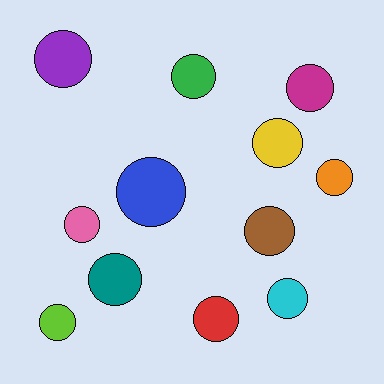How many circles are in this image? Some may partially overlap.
There are 12 circles.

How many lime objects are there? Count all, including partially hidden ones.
There is 1 lime object.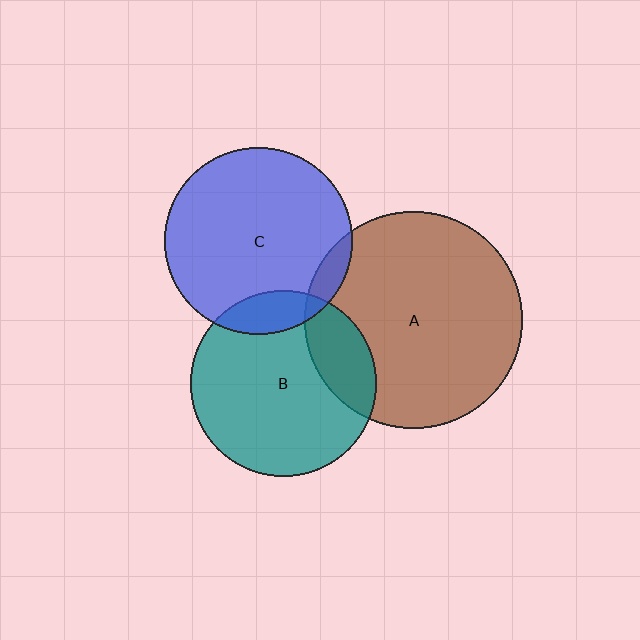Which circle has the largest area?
Circle A (brown).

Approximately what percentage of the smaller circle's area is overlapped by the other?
Approximately 20%.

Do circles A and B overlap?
Yes.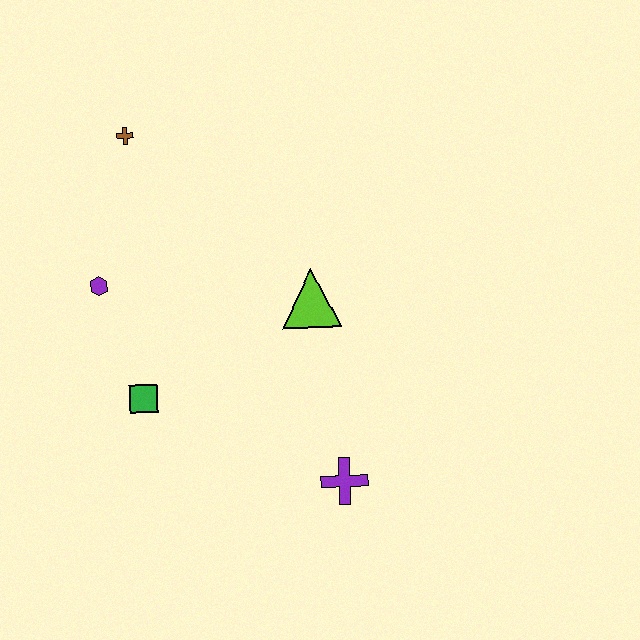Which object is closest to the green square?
The purple hexagon is closest to the green square.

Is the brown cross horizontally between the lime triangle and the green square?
No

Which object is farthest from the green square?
The brown cross is farthest from the green square.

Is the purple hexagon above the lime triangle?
Yes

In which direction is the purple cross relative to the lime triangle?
The purple cross is below the lime triangle.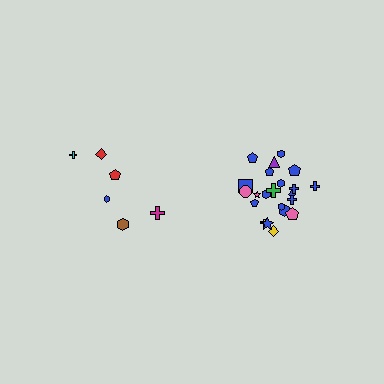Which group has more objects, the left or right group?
The right group.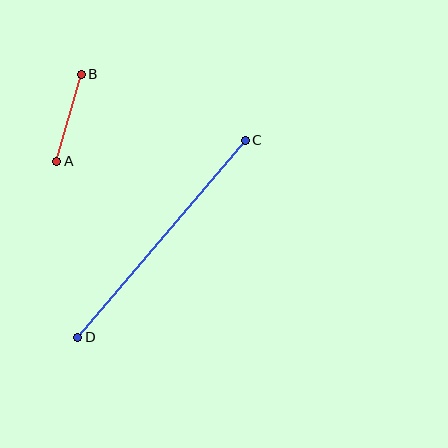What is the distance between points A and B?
The distance is approximately 90 pixels.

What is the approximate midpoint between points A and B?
The midpoint is at approximately (69, 118) pixels.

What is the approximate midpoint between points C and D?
The midpoint is at approximately (162, 239) pixels.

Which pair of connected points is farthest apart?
Points C and D are farthest apart.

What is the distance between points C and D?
The distance is approximately 258 pixels.